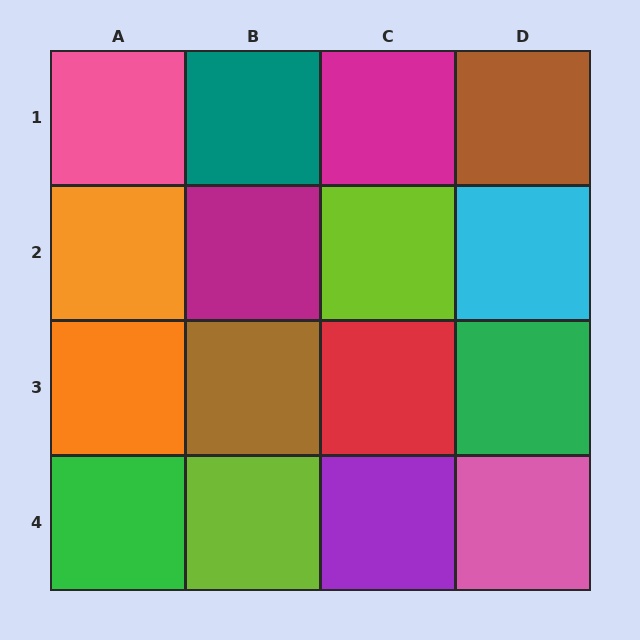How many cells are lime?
2 cells are lime.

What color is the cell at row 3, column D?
Green.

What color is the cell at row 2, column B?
Magenta.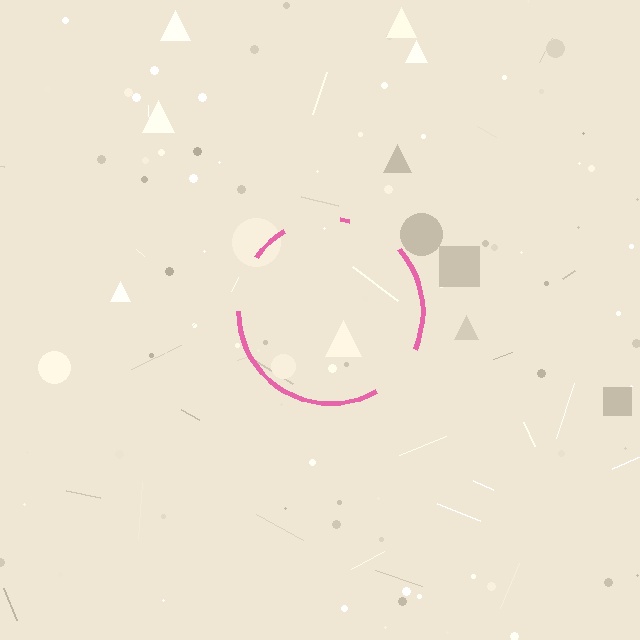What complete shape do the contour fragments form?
The contour fragments form a circle.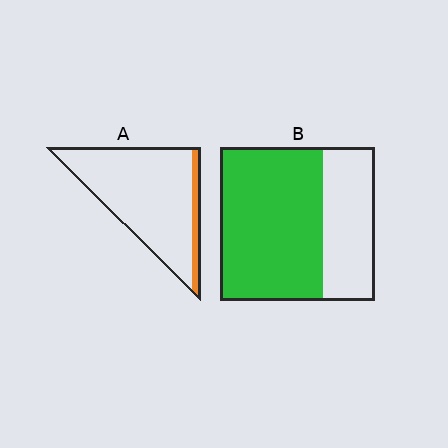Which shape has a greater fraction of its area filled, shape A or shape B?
Shape B.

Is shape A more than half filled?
No.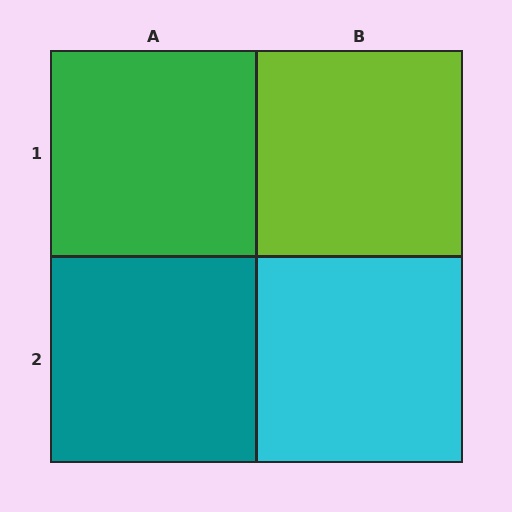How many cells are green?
1 cell is green.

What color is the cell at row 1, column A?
Green.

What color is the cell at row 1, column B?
Lime.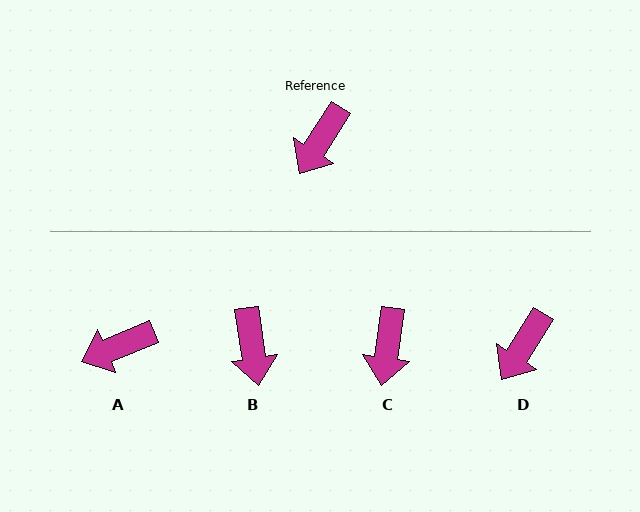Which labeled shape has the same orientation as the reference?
D.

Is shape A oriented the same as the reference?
No, it is off by about 35 degrees.